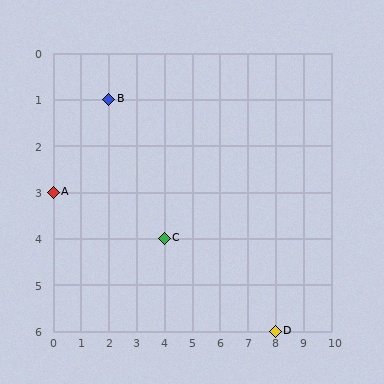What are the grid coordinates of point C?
Point C is at grid coordinates (4, 4).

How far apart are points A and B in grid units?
Points A and B are 2 columns and 2 rows apart (about 2.8 grid units diagonally).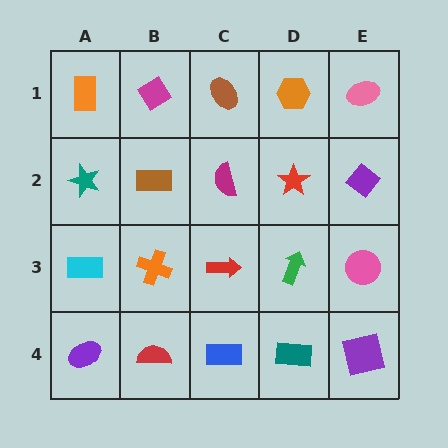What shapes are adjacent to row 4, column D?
A green arrow (row 3, column D), a blue rectangle (row 4, column C), a purple square (row 4, column E).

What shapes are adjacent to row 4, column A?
A cyan rectangle (row 3, column A), a red semicircle (row 4, column B).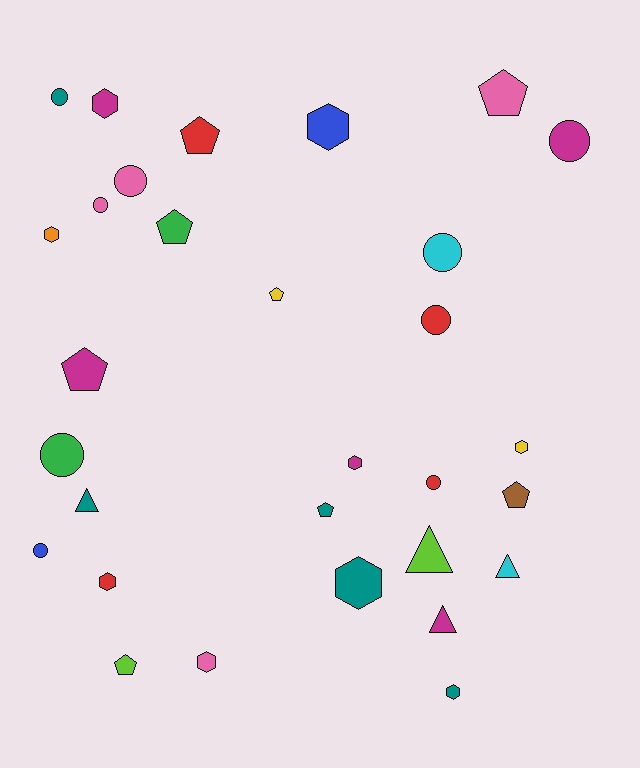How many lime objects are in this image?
There are 2 lime objects.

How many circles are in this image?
There are 9 circles.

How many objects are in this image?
There are 30 objects.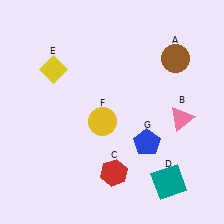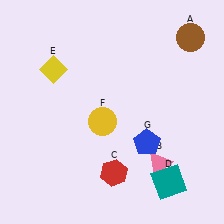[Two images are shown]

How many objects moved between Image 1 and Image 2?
2 objects moved between the two images.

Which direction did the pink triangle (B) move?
The pink triangle (B) moved down.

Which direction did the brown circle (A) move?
The brown circle (A) moved up.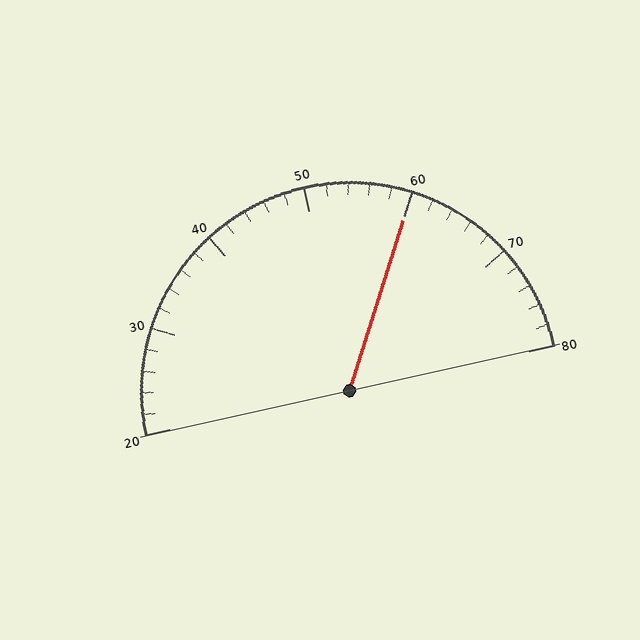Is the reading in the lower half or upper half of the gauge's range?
The reading is in the upper half of the range (20 to 80).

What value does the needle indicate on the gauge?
The needle indicates approximately 60.